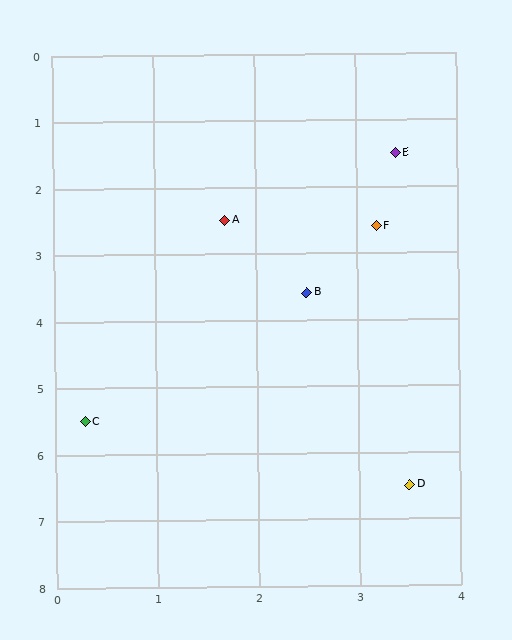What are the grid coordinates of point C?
Point C is at approximately (0.3, 5.5).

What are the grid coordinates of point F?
Point F is at approximately (3.2, 2.6).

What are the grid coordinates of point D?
Point D is at approximately (3.5, 6.5).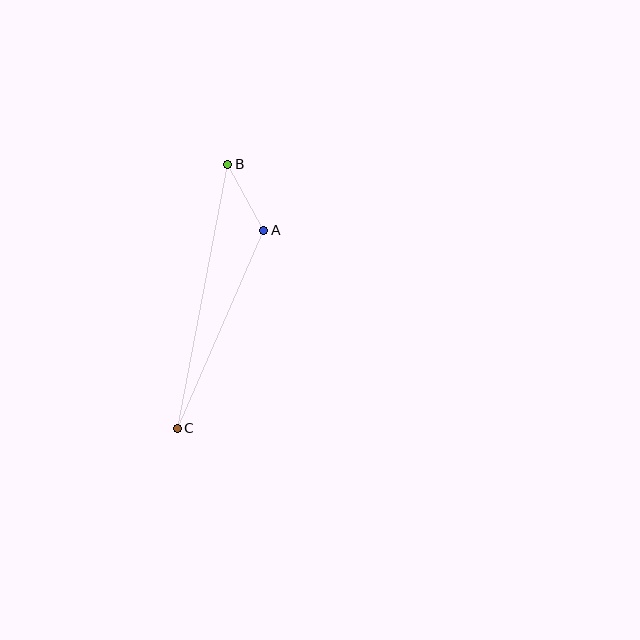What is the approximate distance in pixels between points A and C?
The distance between A and C is approximately 216 pixels.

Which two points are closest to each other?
Points A and B are closest to each other.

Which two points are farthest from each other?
Points B and C are farthest from each other.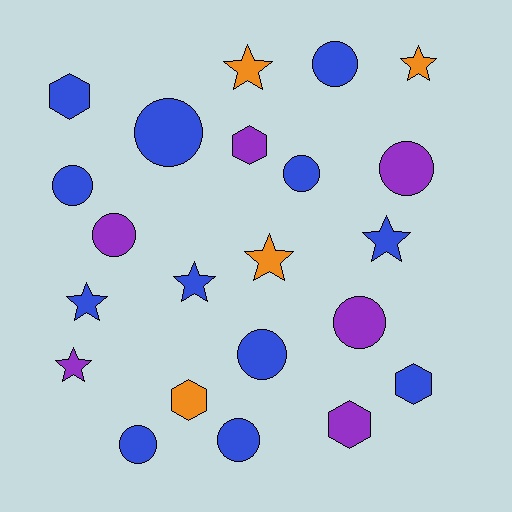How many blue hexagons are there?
There are 2 blue hexagons.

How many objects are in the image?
There are 22 objects.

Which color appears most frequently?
Blue, with 12 objects.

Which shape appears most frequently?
Circle, with 10 objects.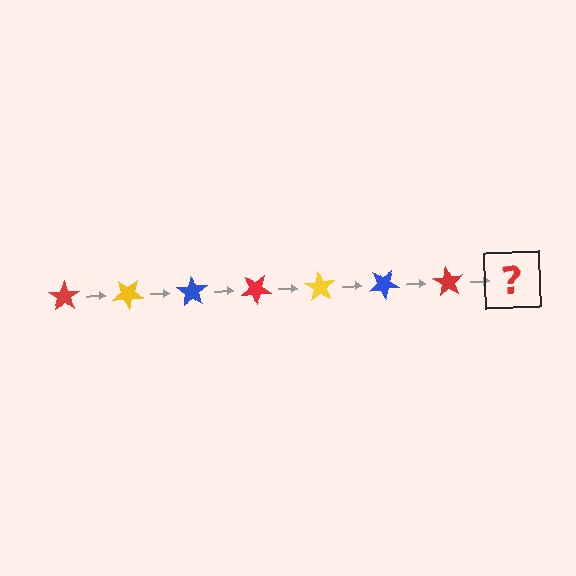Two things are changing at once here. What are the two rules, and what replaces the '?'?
The two rules are that it rotates 35 degrees each step and the color cycles through red, yellow, and blue. The '?' should be a yellow star, rotated 245 degrees from the start.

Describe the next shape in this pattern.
It should be a yellow star, rotated 245 degrees from the start.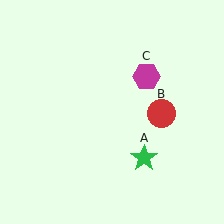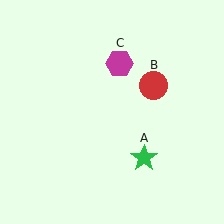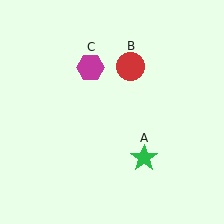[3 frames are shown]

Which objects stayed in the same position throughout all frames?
Green star (object A) remained stationary.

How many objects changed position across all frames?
2 objects changed position: red circle (object B), magenta hexagon (object C).